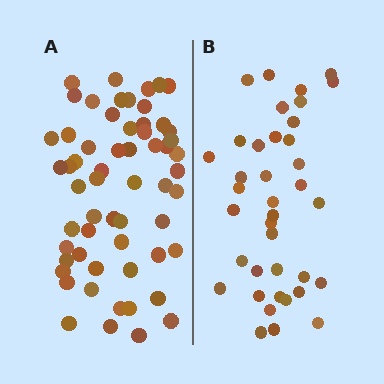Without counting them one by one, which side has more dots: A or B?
Region A (the left region) has more dots.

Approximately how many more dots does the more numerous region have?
Region A has approximately 20 more dots than region B.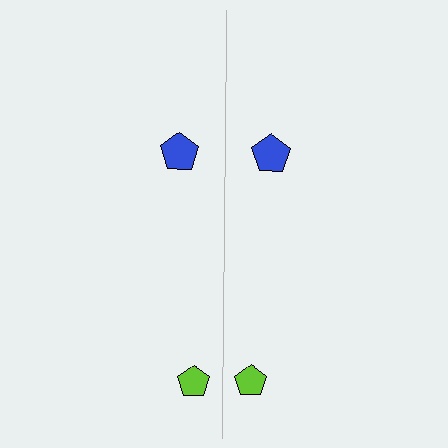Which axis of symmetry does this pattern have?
The pattern has a vertical axis of symmetry running through the center of the image.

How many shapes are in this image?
There are 4 shapes in this image.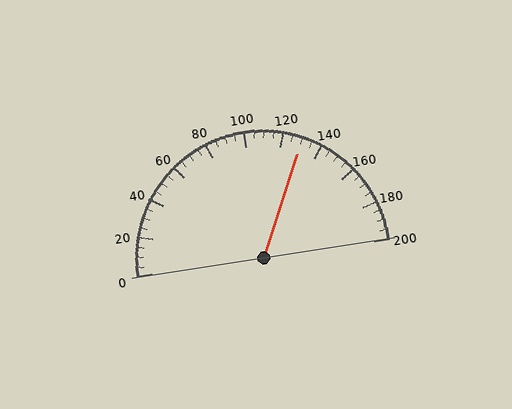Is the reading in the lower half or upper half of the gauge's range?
The reading is in the upper half of the range (0 to 200).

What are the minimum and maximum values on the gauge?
The gauge ranges from 0 to 200.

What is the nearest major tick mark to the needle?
The nearest major tick mark is 120.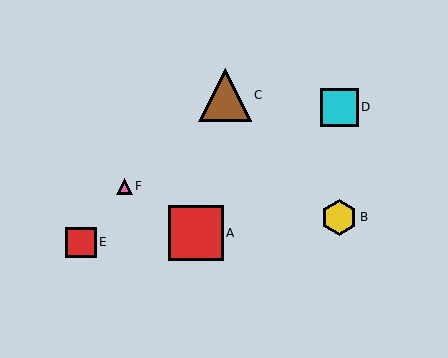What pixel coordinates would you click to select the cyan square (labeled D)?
Click at (340, 107) to select the cyan square D.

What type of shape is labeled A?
Shape A is a red square.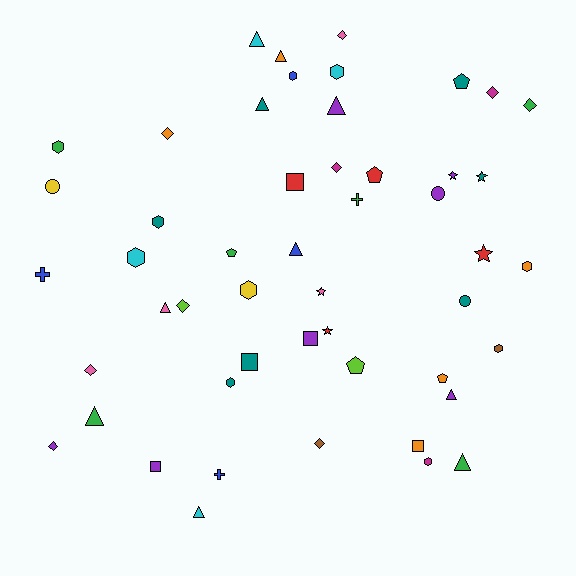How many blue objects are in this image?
There are 4 blue objects.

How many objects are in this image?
There are 50 objects.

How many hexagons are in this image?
There are 10 hexagons.